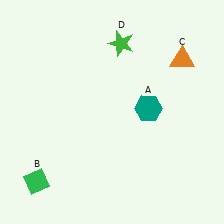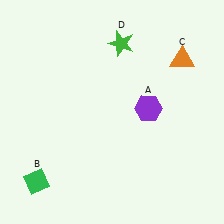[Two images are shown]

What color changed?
The hexagon (A) changed from teal in Image 1 to purple in Image 2.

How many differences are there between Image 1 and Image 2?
There is 1 difference between the two images.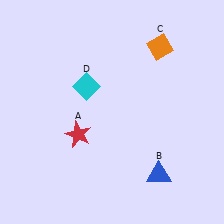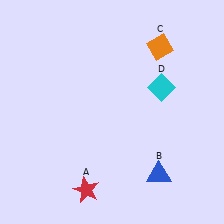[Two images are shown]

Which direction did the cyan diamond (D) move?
The cyan diamond (D) moved right.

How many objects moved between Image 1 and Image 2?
2 objects moved between the two images.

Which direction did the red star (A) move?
The red star (A) moved down.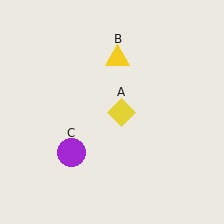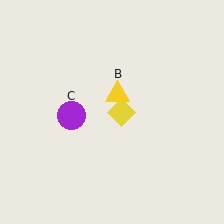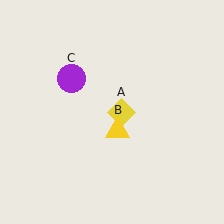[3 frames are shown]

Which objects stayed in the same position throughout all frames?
Yellow diamond (object A) remained stationary.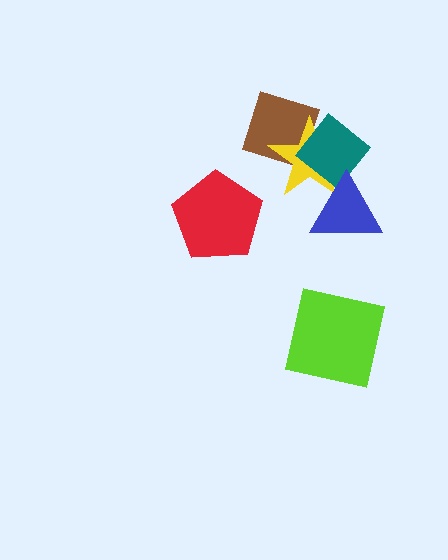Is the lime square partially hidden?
No, no other shape covers it.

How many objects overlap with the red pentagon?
0 objects overlap with the red pentagon.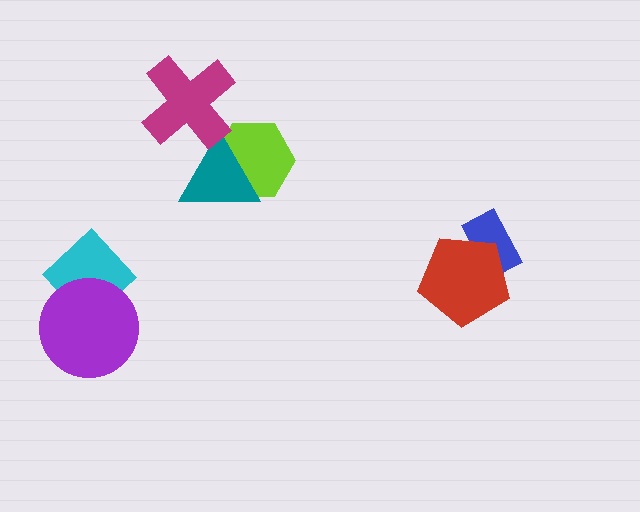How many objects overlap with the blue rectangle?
1 object overlaps with the blue rectangle.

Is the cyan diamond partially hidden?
Yes, it is partially covered by another shape.